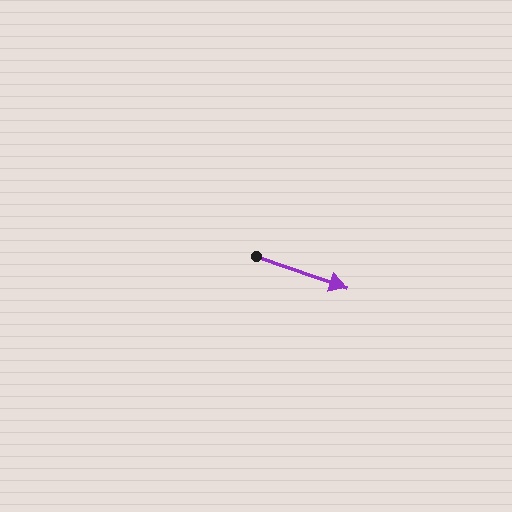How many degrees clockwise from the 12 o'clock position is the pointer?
Approximately 109 degrees.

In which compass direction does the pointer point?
East.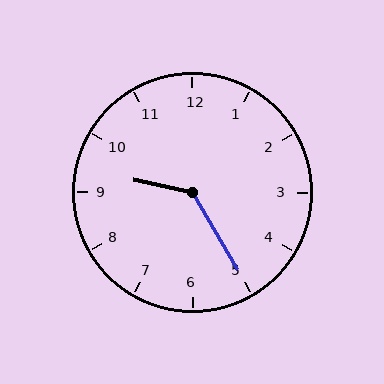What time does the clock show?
9:25.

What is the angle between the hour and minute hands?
Approximately 132 degrees.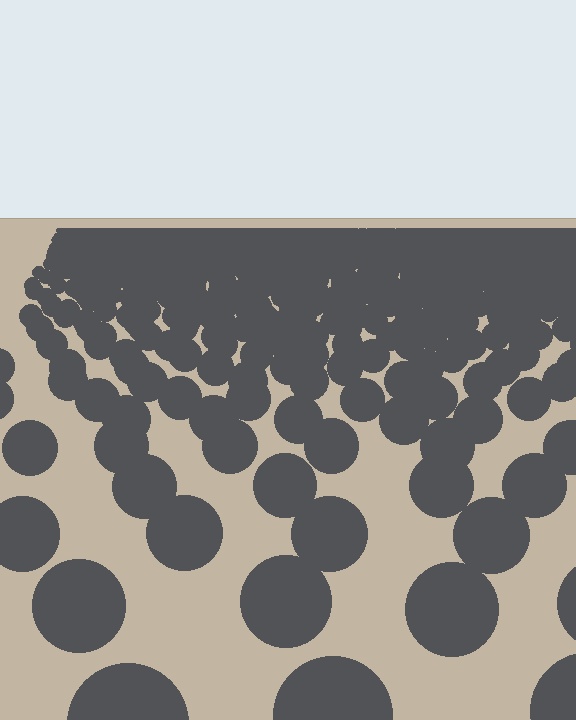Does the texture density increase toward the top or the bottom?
Density increases toward the top.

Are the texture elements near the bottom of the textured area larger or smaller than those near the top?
Larger. Near the bottom, elements are closer to the viewer and appear at a bigger on-screen size.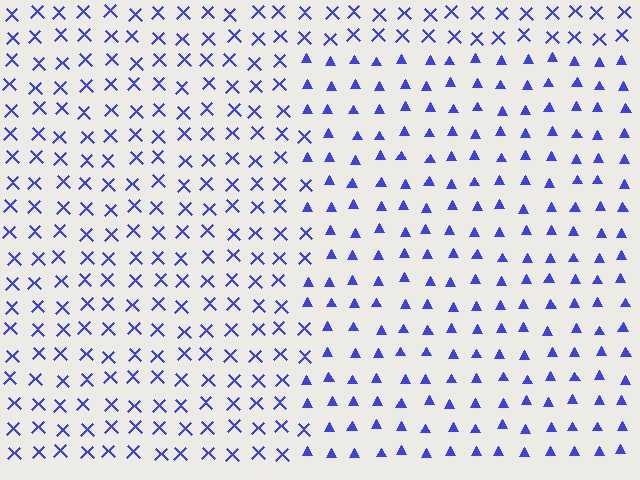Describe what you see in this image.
The image is filled with small blue elements arranged in a uniform grid. A rectangle-shaped region contains triangles, while the surrounding area contains X marks. The boundary is defined purely by the change in element shape.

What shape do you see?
I see a rectangle.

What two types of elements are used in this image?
The image uses triangles inside the rectangle region and X marks outside it.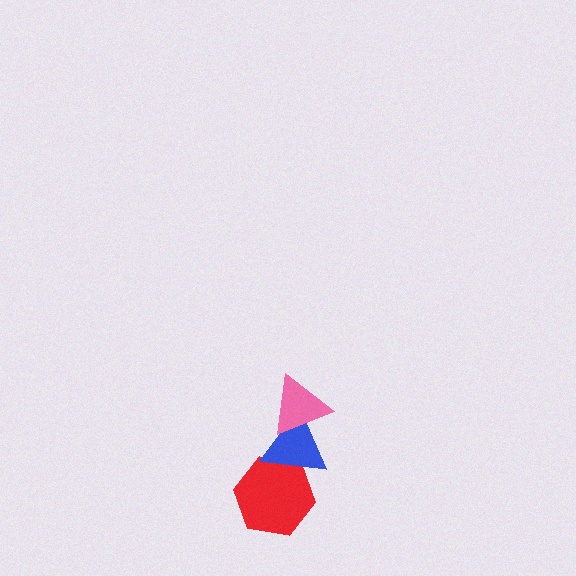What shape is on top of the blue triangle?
The pink triangle is on top of the blue triangle.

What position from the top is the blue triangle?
The blue triangle is 2nd from the top.